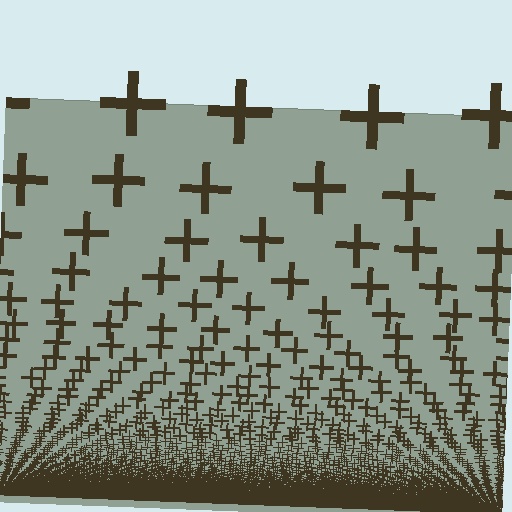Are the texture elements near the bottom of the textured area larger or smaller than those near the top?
Smaller. The gradient is inverted — elements near the bottom are smaller and denser.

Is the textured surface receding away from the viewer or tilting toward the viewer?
The surface appears to tilt toward the viewer. Texture elements get larger and sparser toward the top.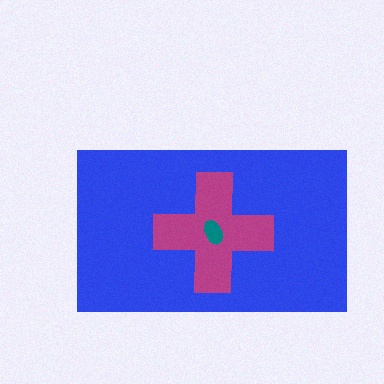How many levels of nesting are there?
3.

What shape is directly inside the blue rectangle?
The magenta cross.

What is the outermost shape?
The blue rectangle.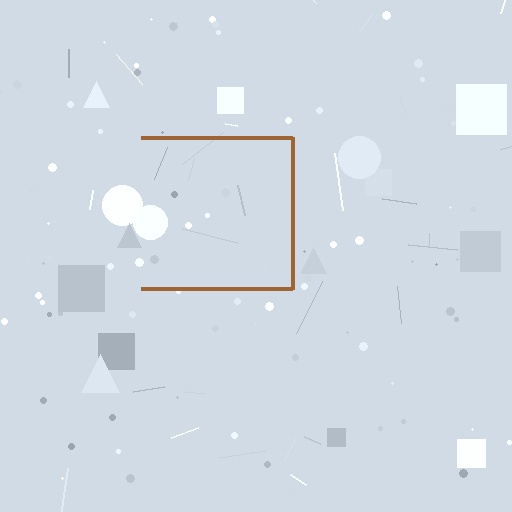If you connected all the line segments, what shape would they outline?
They would outline a square.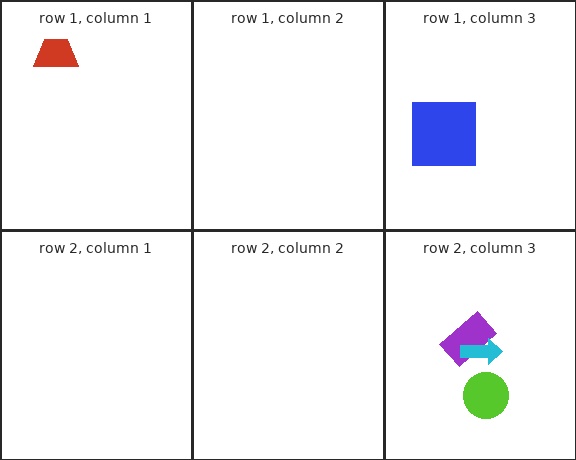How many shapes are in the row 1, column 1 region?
1.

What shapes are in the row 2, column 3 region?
The lime circle, the purple rectangle, the cyan arrow.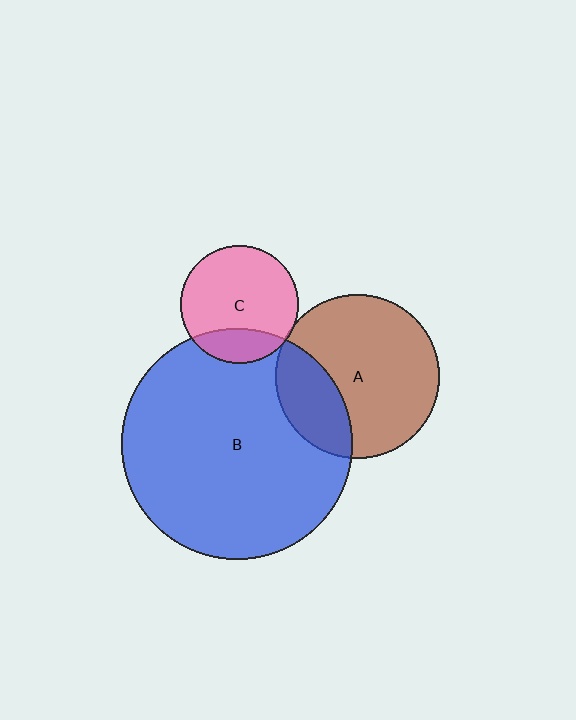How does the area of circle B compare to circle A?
Approximately 2.0 times.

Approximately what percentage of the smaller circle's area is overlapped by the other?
Approximately 20%.